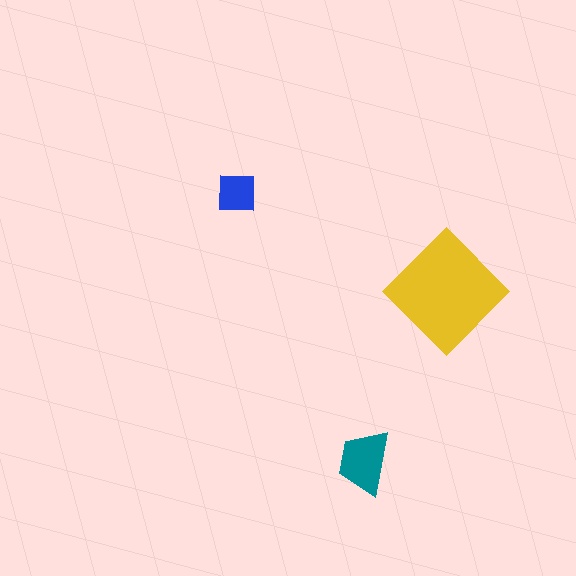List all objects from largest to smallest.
The yellow diamond, the teal trapezoid, the blue square.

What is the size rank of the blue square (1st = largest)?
3rd.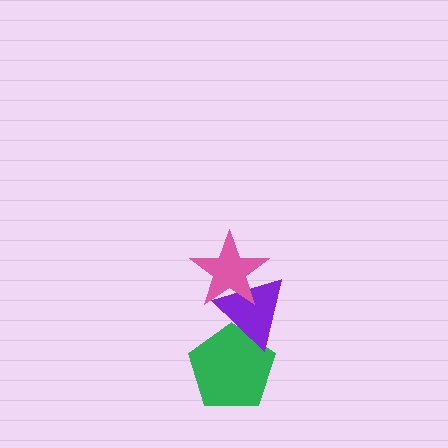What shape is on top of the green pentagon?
The purple triangle is on top of the green pentagon.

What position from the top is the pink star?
The pink star is 1st from the top.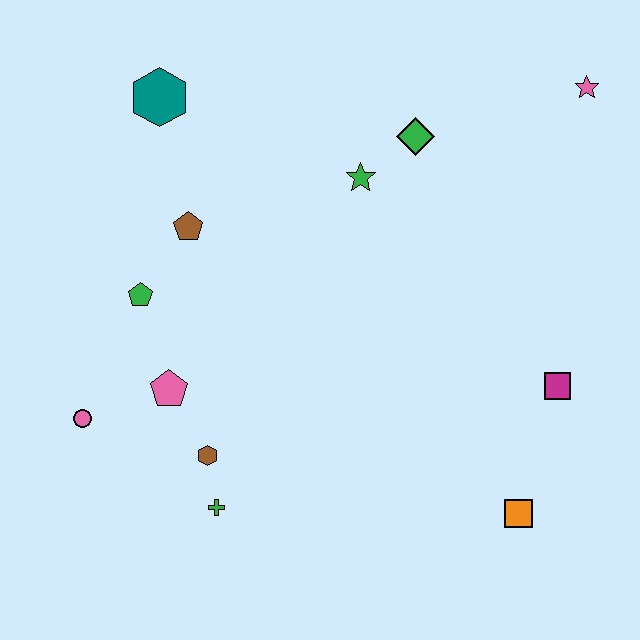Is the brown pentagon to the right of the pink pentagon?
Yes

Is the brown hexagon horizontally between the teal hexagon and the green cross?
Yes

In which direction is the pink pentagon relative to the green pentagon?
The pink pentagon is below the green pentagon.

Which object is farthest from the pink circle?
The pink star is farthest from the pink circle.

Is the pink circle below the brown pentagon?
Yes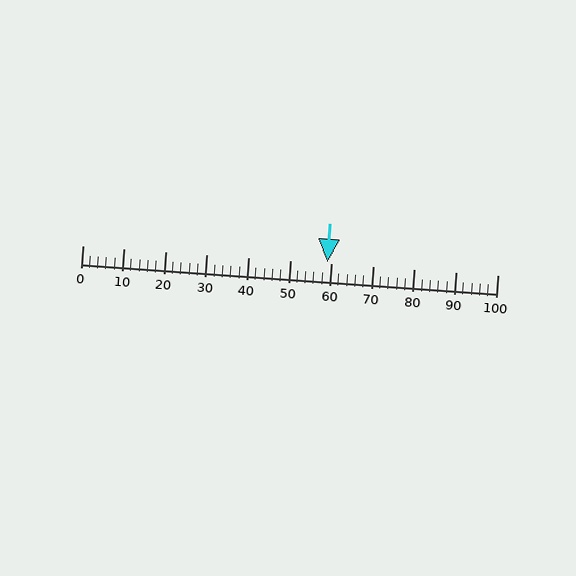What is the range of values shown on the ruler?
The ruler shows values from 0 to 100.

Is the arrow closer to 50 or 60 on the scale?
The arrow is closer to 60.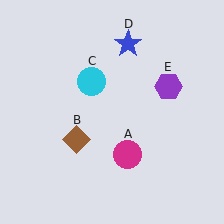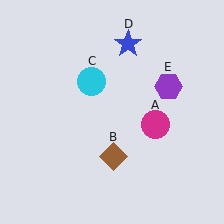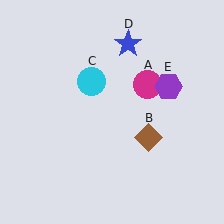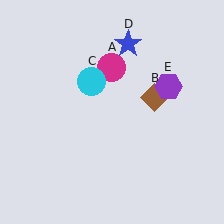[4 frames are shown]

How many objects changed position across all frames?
2 objects changed position: magenta circle (object A), brown diamond (object B).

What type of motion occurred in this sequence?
The magenta circle (object A), brown diamond (object B) rotated counterclockwise around the center of the scene.